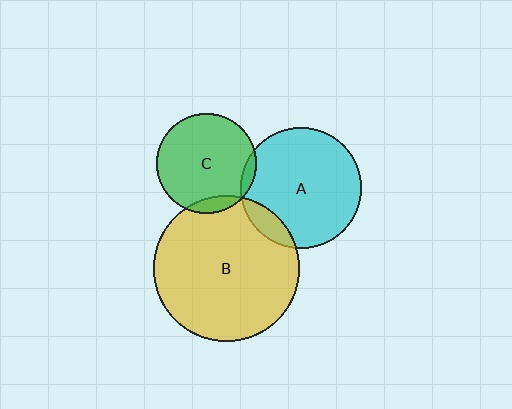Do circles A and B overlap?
Yes.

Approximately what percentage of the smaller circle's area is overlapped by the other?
Approximately 10%.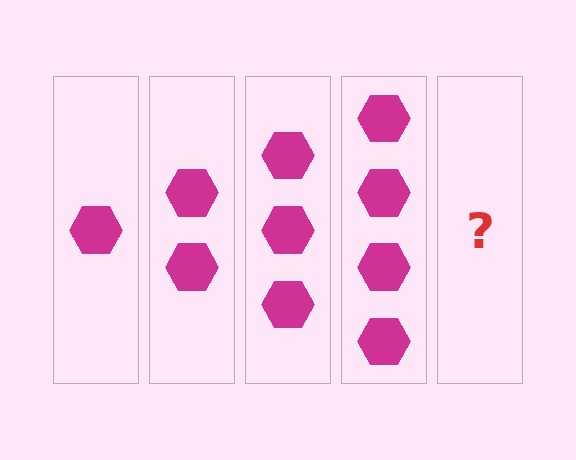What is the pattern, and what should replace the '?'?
The pattern is that each step adds one more hexagon. The '?' should be 5 hexagons.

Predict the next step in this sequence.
The next step is 5 hexagons.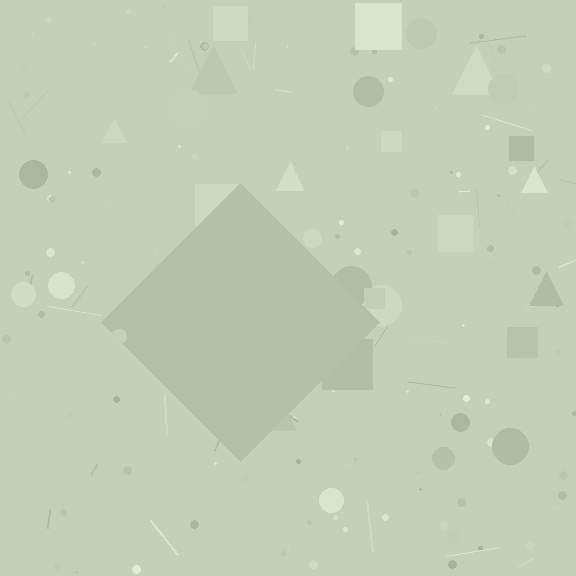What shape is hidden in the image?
A diamond is hidden in the image.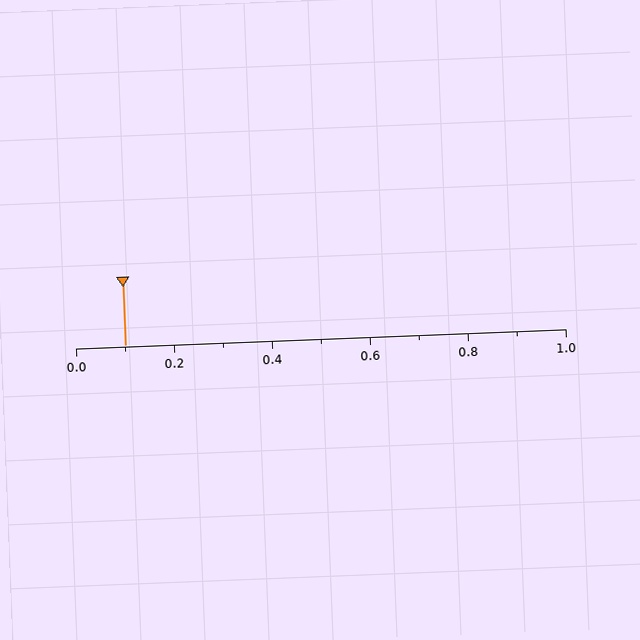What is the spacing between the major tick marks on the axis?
The major ticks are spaced 0.2 apart.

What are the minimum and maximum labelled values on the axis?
The axis runs from 0.0 to 1.0.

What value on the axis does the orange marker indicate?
The marker indicates approximately 0.1.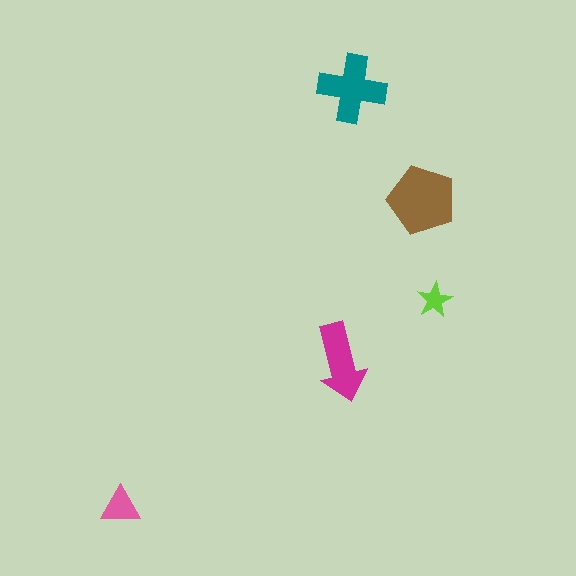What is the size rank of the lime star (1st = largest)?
5th.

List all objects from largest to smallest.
The brown pentagon, the teal cross, the magenta arrow, the pink triangle, the lime star.